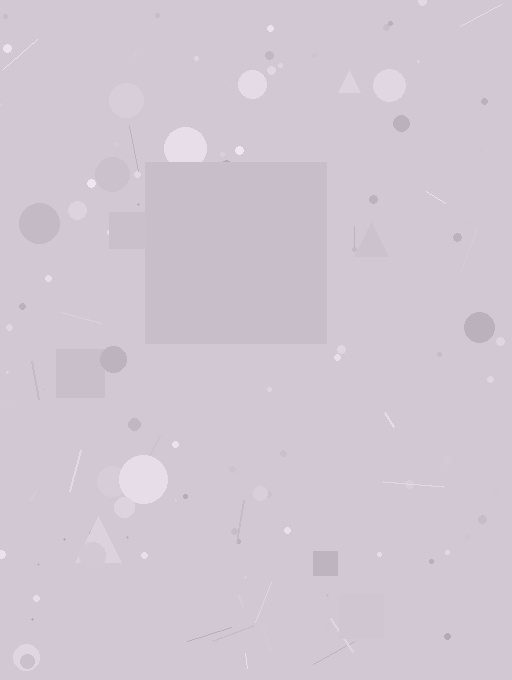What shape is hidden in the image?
A square is hidden in the image.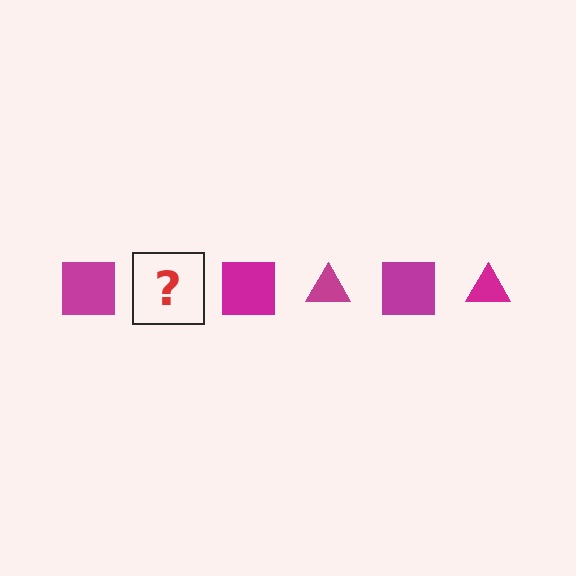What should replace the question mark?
The question mark should be replaced with a magenta triangle.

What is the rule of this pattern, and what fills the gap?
The rule is that the pattern cycles through square, triangle shapes in magenta. The gap should be filled with a magenta triangle.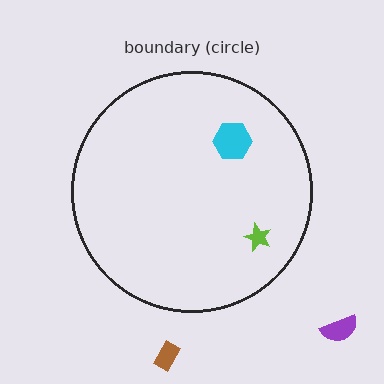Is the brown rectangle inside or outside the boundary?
Outside.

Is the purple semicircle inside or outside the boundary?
Outside.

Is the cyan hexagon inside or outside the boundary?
Inside.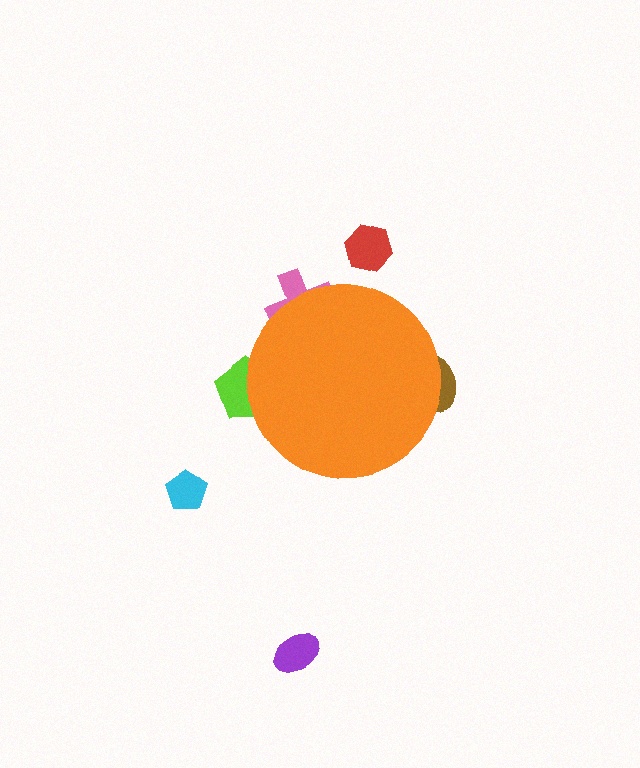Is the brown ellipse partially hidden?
Yes, the brown ellipse is partially hidden behind the orange circle.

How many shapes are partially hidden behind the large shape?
3 shapes are partially hidden.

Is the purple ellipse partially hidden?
No, the purple ellipse is fully visible.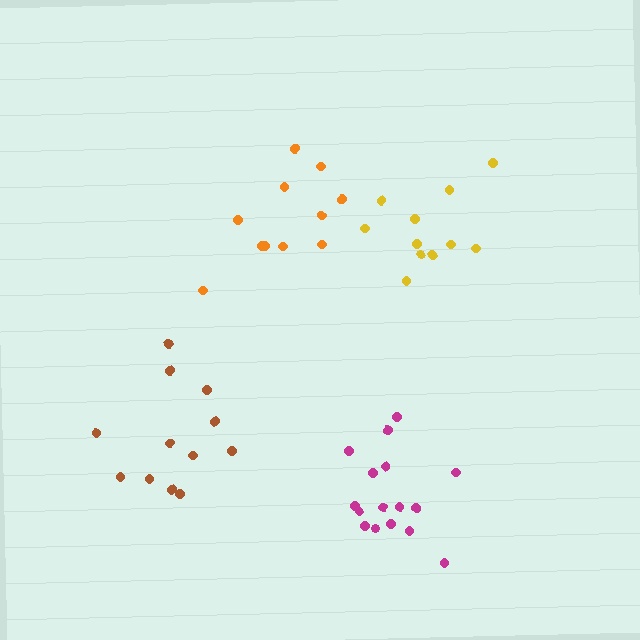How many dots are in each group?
Group 1: 11 dots, Group 2: 12 dots, Group 3: 11 dots, Group 4: 16 dots (50 total).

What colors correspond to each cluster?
The clusters are colored: yellow, brown, orange, magenta.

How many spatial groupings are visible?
There are 4 spatial groupings.